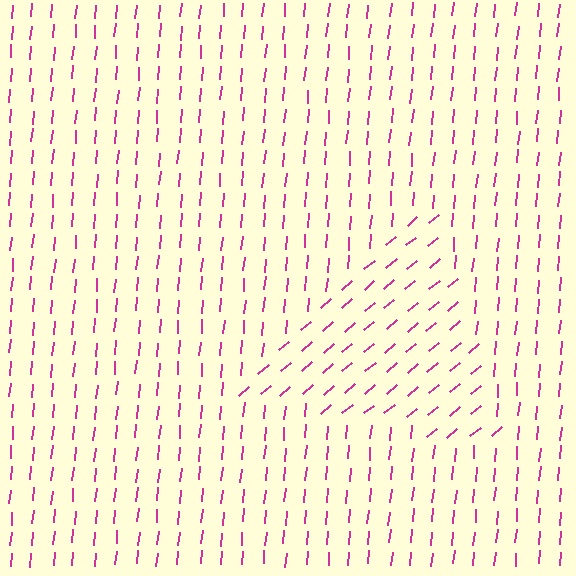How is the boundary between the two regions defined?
The boundary is defined purely by a change in line orientation (approximately 45 degrees difference). All lines are the same color and thickness.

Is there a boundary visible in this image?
Yes, there is a texture boundary formed by a change in line orientation.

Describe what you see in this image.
The image is filled with small magenta line segments. A triangle region in the image has lines oriented differently from the surrounding lines, creating a visible texture boundary.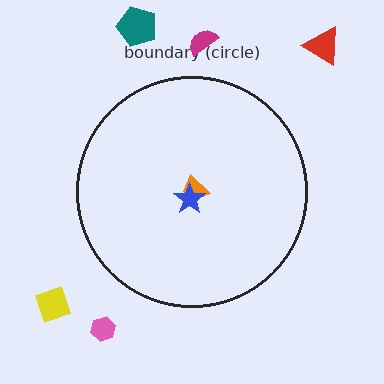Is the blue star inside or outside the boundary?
Inside.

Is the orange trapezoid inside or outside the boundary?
Inside.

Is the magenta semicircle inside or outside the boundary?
Outside.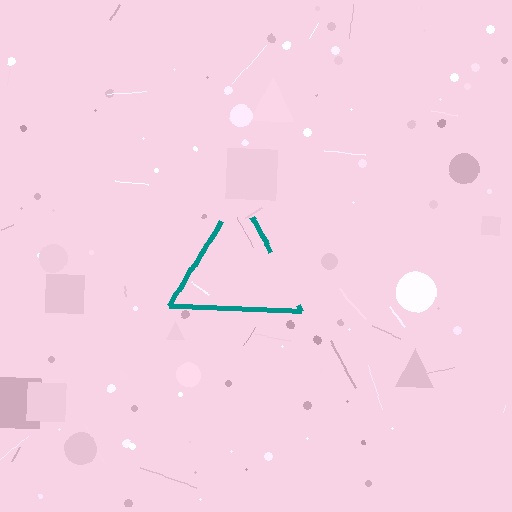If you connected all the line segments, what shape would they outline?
They would outline a triangle.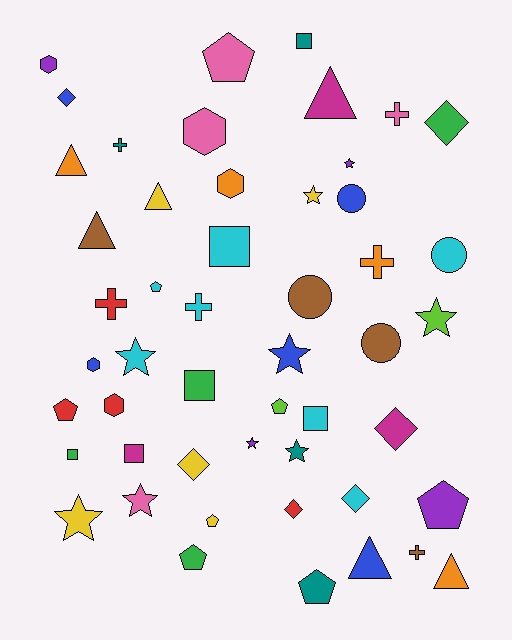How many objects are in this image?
There are 50 objects.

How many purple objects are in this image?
There are 4 purple objects.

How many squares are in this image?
There are 6 squares.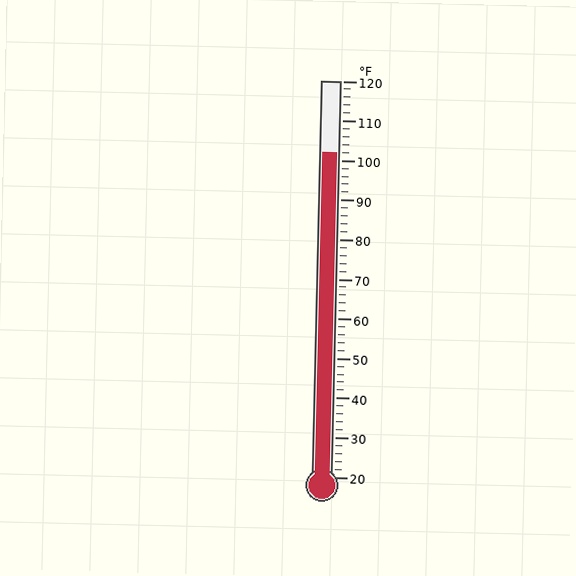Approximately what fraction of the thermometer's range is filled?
The thermometer is filled to approximately 80% of its range.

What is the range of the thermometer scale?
The thermometer scale ranges from 20°F to 120°F.